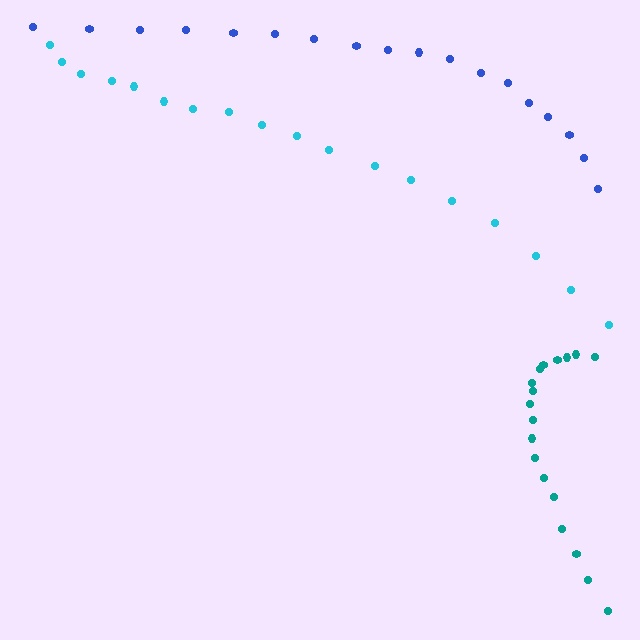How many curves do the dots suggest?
There are 3 distinct paths.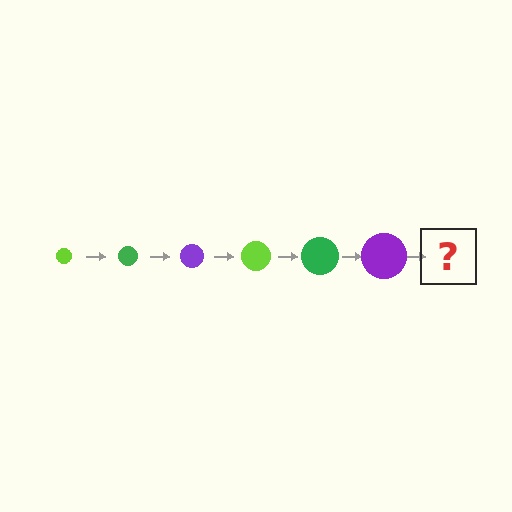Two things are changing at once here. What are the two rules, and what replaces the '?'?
The two rules are that the circle grows larger each step and the color cycles through lime, green, and purple. The '?' should be a lime circle, larger than the previous one.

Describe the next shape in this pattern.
It should be a lime circle, larger than the previous one.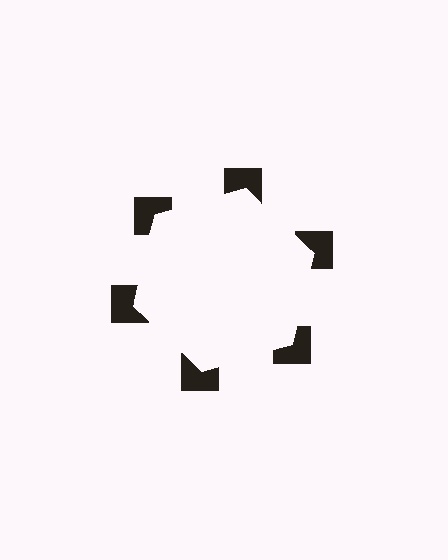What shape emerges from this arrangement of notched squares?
An illusory hexagon — its edges are inferred from the aligned wedge cuts in the notched squares, not physically drawn.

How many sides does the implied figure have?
6 sides.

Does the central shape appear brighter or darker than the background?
It typically appears slightly brighter than the background, even though no actual brightness change is drawn.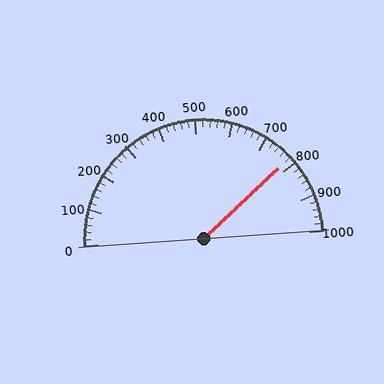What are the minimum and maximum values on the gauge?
The gauge ranges from 0 to 1000.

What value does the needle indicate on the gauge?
The needle indicates approximately 780.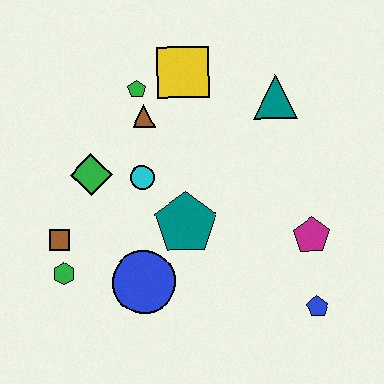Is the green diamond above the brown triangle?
No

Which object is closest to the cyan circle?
The green diamond is closest to the cyan circle.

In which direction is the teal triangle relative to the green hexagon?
The teal triangle is to the right of the green hexagon.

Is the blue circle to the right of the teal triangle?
No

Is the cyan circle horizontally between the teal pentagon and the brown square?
Yes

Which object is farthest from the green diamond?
The blue pentagon is farthest from the green diamond.